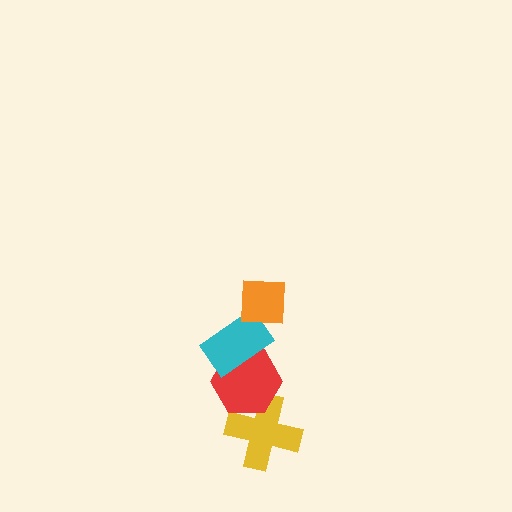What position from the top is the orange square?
The orange square is 1st from the top.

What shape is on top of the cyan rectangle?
The orange square is on top of the cyan rectangle.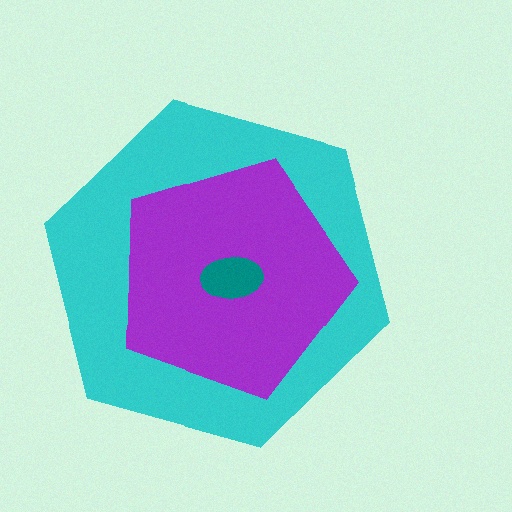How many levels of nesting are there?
3.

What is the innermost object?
The teal ellipse.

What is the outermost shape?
The cyan hexagon.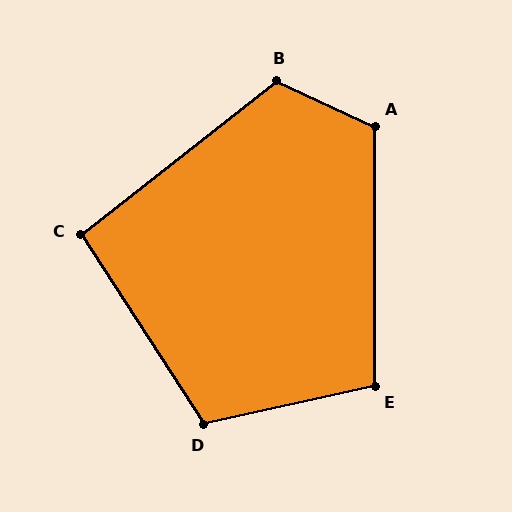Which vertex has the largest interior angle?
B, at approximately 117 degrees.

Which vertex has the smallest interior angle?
C, at approximately 95 degrees.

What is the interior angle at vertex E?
Approximately 103 degrees (obtuse).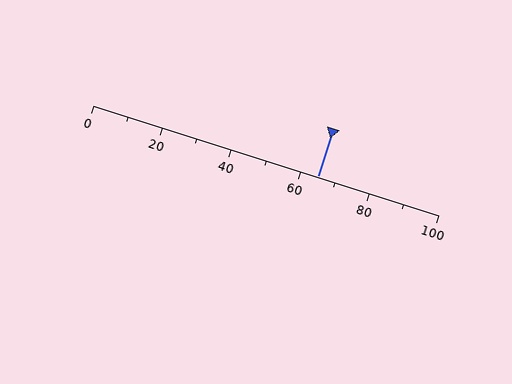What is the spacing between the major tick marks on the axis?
The major ticks are spaced 20 apart.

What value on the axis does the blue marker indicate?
The marker indicates approximately 65.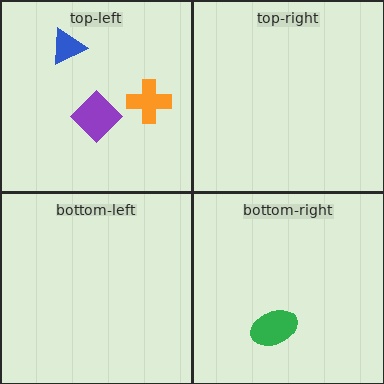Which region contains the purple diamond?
The top-left region.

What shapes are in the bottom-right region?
The green ellipse.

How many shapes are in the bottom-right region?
1.